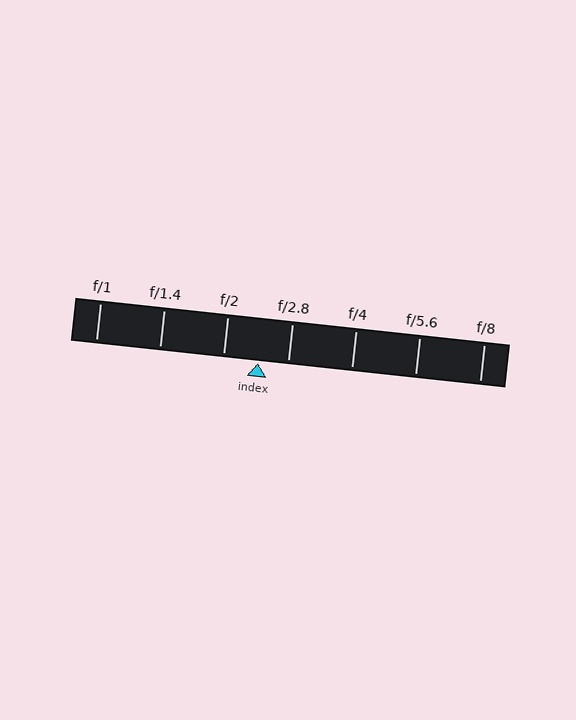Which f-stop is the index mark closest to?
The index mark is closest to f/2.8.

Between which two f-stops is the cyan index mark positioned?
The index mark is between f/2 and f/2.8.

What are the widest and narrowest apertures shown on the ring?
The widest aperture shown is f/1 and the narrowest is f/8.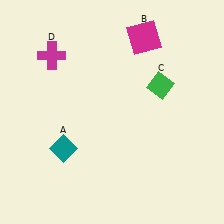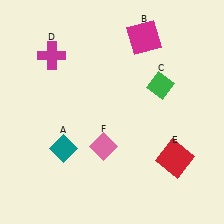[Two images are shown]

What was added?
A red square (E), a pink diamond (F) were added in Image 2.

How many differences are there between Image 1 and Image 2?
There are 2 differences between the two images.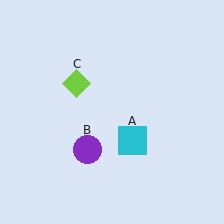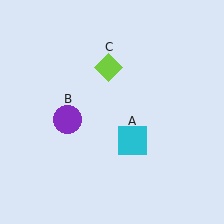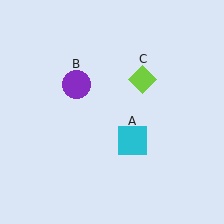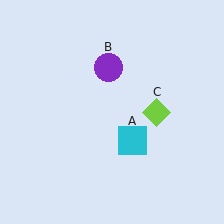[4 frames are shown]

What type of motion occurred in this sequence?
The purple circle (object B), lime diamond (object C) rotated clockwise around the center of the scene.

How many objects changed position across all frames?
2 objects changed position: purple circle (object B), lime diamond (object C).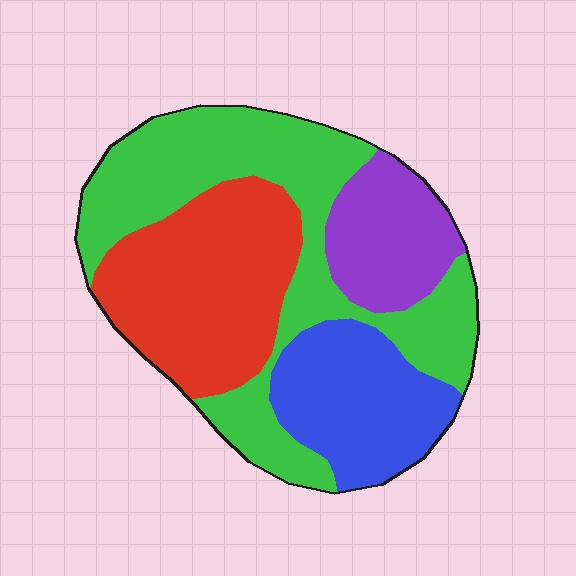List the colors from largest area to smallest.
From largest to smallest: green, red, blue, purple.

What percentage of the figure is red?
Red takes up about one quarter (1/4) of the figure.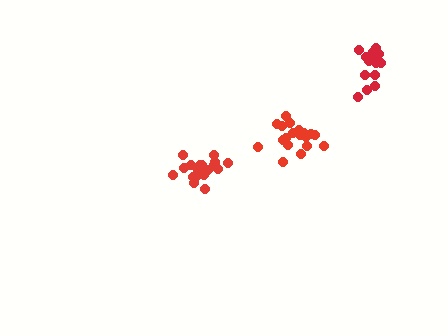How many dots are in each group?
Group 1: 20 dots, Group 2: 15 dots, Group 3: 20 dots (55 total).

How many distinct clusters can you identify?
There are 3 distinct clusters.